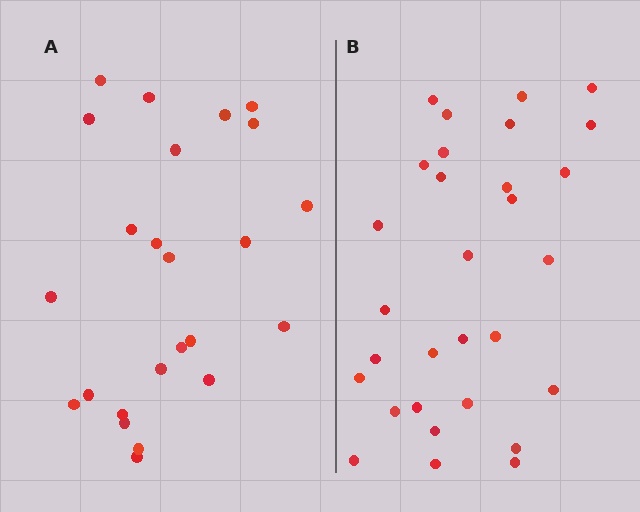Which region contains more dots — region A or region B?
Region B (the right region) has more dots.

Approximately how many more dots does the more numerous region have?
Region B has about 6 more dots than region A.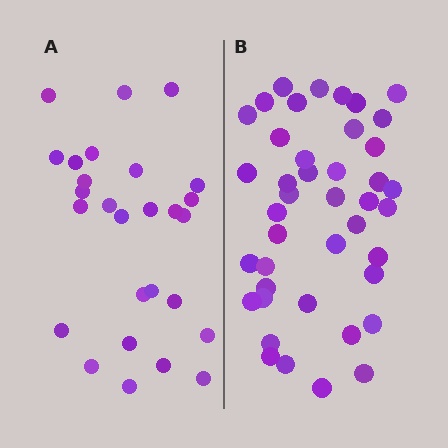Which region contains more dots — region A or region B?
Region B (the right region) has more dots.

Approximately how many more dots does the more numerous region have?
Region B has approximately 15 more dots than region A.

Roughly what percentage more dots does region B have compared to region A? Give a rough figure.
About 55% more.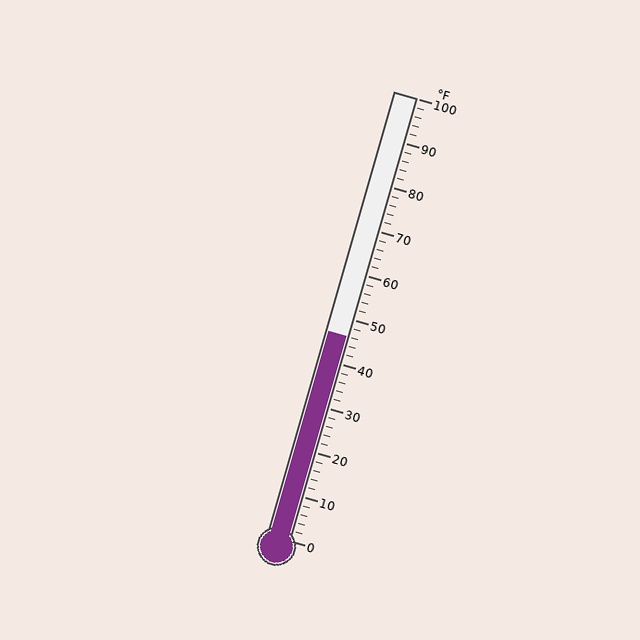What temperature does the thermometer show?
The thermometer shows approximately 46°F.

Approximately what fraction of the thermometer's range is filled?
The thermometer is filled to approximately 45% of its range.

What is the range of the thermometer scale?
The thermometer scale ranges from 0°F to 100°F.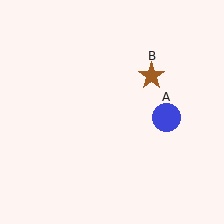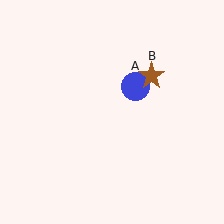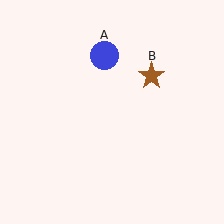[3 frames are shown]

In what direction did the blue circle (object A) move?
The blue circle (object A) moved up and to the left.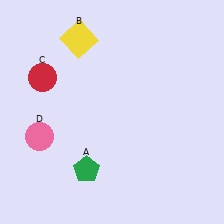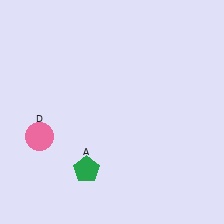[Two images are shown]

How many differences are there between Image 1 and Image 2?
There are 2 differences between the two images.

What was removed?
The red circle (C), the yellow square (B) were removed in Image 2.